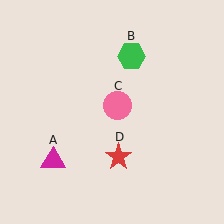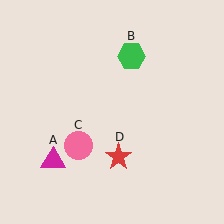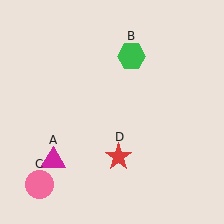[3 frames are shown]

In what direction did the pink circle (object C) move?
The pink circle (object C) moved down and to the left.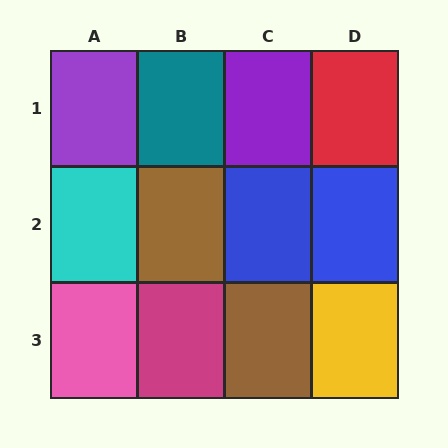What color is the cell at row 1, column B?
Teal.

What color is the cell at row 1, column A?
Purple.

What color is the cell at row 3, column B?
Magenta.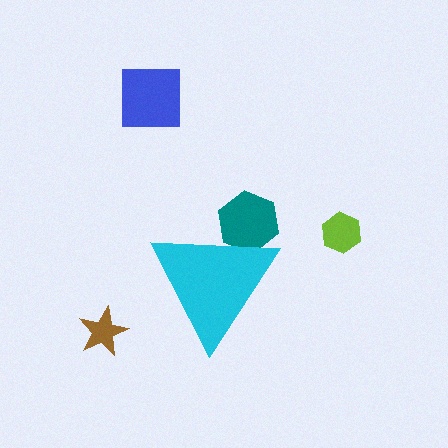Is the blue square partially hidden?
No, the blue square is fully visible.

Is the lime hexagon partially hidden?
No, the lime hexagon is fully visible.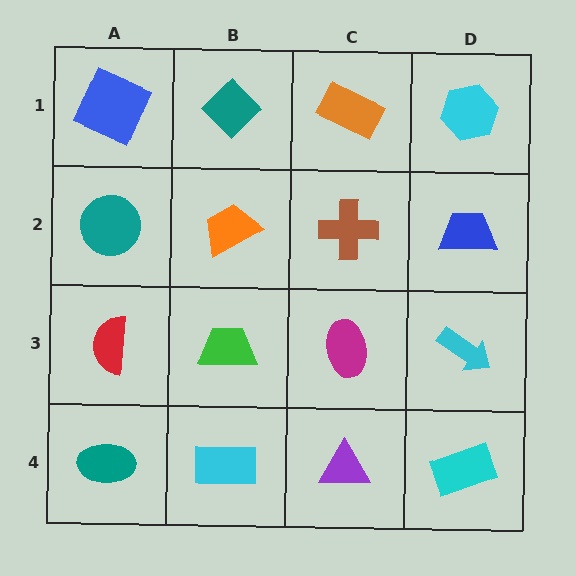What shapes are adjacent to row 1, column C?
A brown cross (row 2, column C), a teal diamond (row 1, column B), a cyan hexagon (row 1, column D).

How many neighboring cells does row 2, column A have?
3.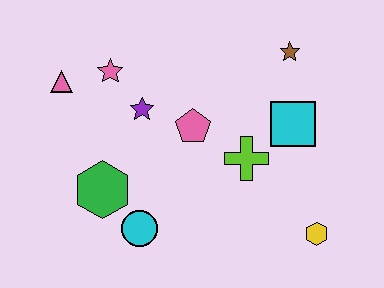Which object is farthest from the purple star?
The yellow hexagon is farthest from the purple star.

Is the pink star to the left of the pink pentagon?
Yes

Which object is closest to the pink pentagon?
The purple star is closest to the pink pentagon.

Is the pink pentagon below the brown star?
Yes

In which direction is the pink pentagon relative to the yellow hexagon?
The pink pentagon is to the left of the yellow hexagon.